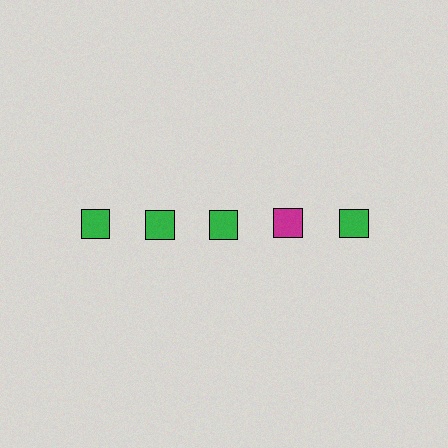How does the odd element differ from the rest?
It has a different color: magenta instead of green.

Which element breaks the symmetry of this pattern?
The magenta square in the top row, second from right column breaks the symmetry. All other shapes are green squares.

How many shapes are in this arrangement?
There are 5 shapes arranged in a grid pattern.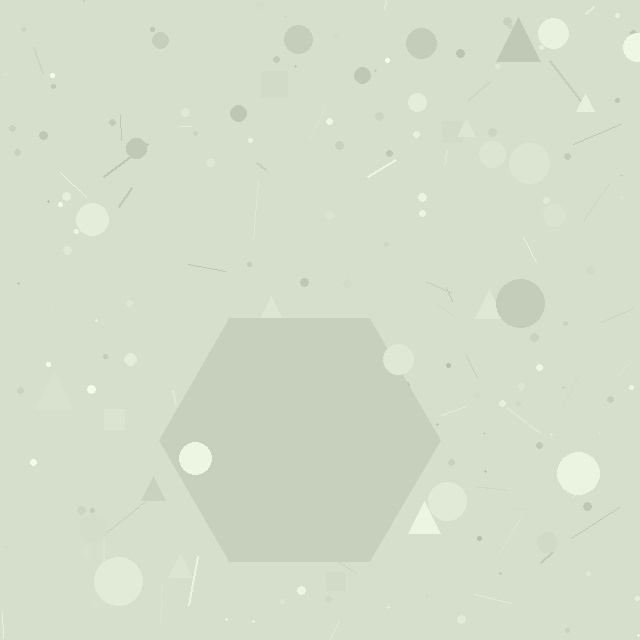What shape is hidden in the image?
A hexagon is hidden in the image.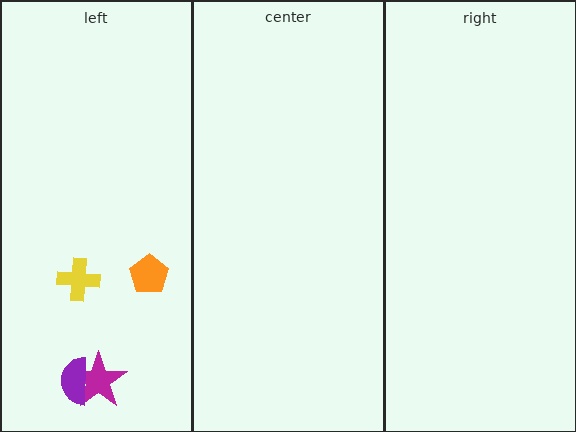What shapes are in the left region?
The magenta star, the yellow cross, the orange pentagon, the purple semicircle.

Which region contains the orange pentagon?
The left region.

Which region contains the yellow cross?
The left region.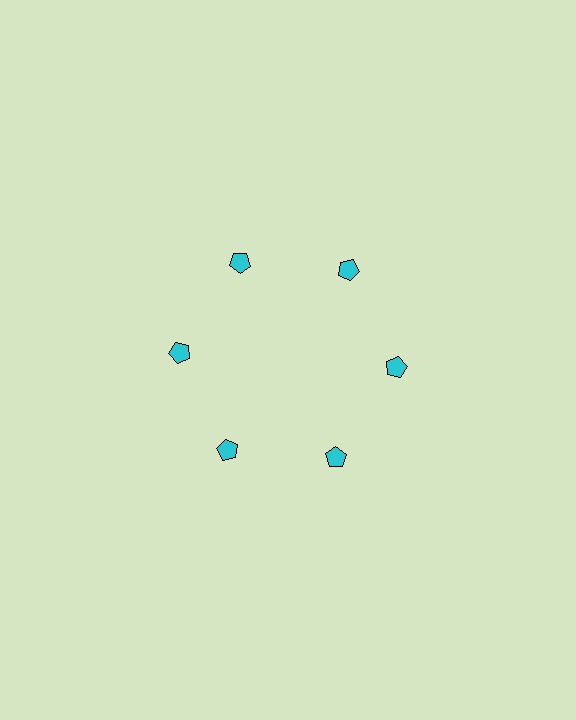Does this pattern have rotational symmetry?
Yes, this pattern has 6-fold rotational symmetry. It looks the same after rotating 60 degrees around the center.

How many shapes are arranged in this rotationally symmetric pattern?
There are 6 shapes, arranged in 6 groups of 1.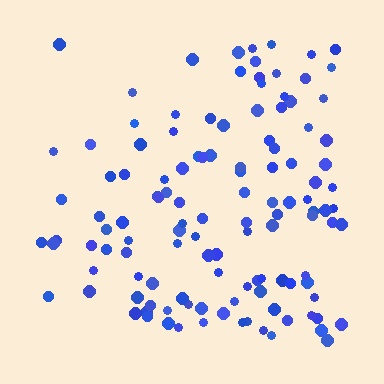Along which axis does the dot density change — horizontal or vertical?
Horizontal.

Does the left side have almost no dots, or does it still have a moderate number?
Still a moderate number, just noticeably fewer than the right.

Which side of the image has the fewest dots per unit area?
The left.